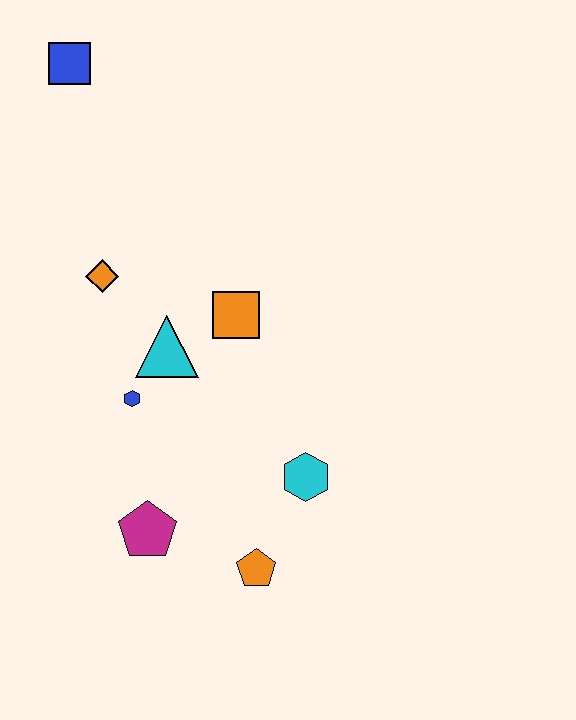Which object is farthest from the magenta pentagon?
The blue square is farthest from the magenta pentagon.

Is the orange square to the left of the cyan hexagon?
Yes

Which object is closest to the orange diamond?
The cyan triangle is closest to the orange diamond.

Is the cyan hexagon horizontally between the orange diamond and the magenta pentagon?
No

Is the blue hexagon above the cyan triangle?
No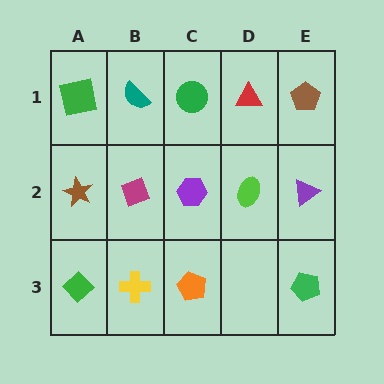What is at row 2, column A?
A brown star.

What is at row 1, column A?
A green square.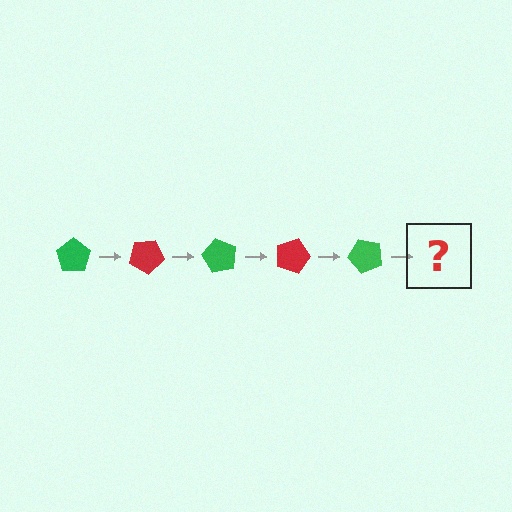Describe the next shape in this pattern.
It should be a red pentagon, rotated 150 degrees from the start.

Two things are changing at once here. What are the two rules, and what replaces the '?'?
The two rules are that it rotates 30 degrees each step and the color cycles through green and red. The '?' should be a red pentagon, rotated 150 degrees from the start.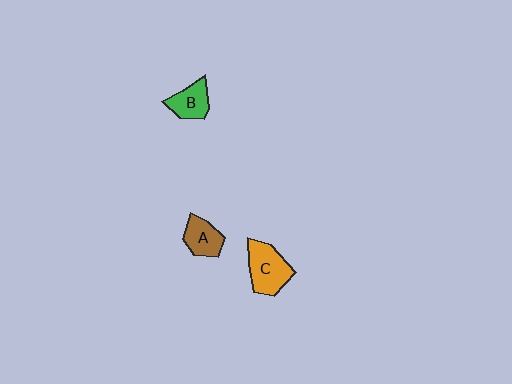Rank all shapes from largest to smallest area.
From largest to smallest: C (orange), A (brown), B (green).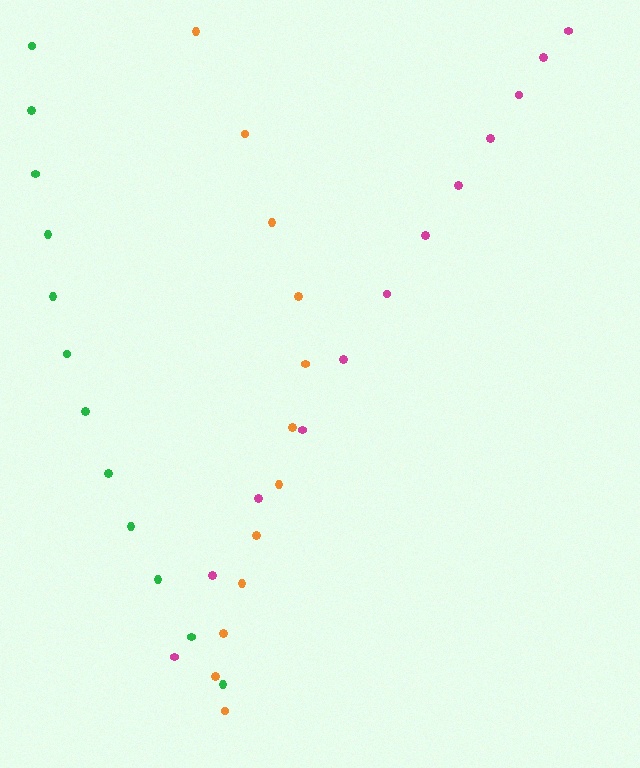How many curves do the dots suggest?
There are 3 distinct paths.